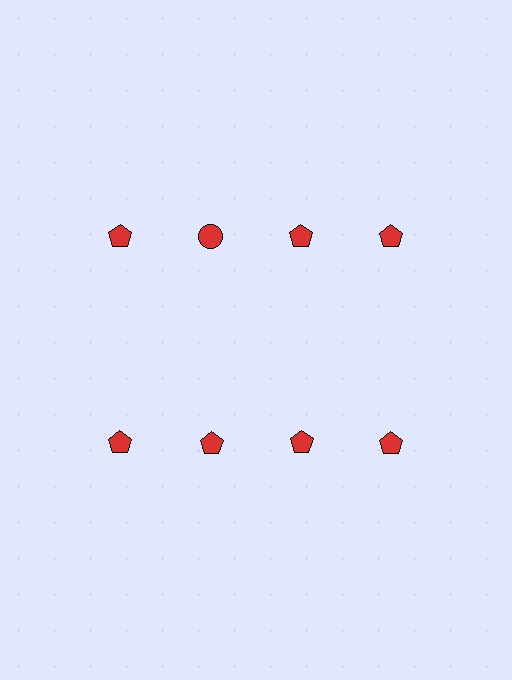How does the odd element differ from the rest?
It has a different shape: circle instead of pentagon.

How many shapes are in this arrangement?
There are 8 shapes arranged in a grid pattern.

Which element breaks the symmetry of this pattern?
The red circle in the top row, second from left column breaks the symmetry. All other shapes are red pentagons.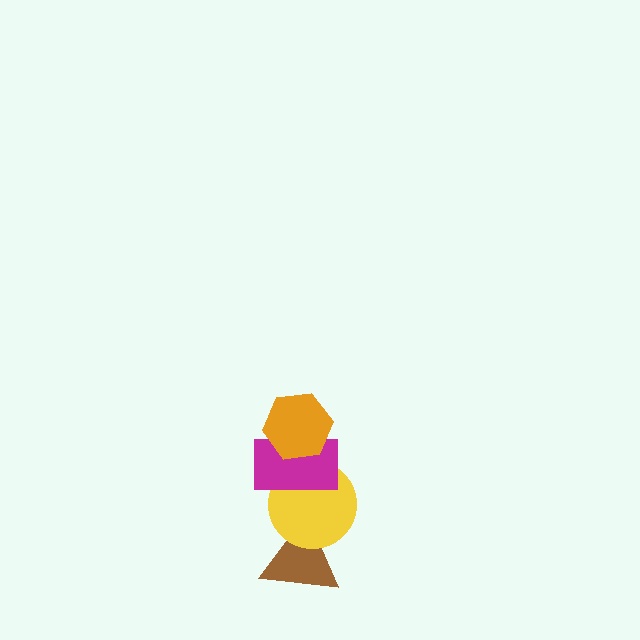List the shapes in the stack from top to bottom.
From top to bottom: the orange hexagon, the magenta rectangle, the yellow circle, the brown triangle.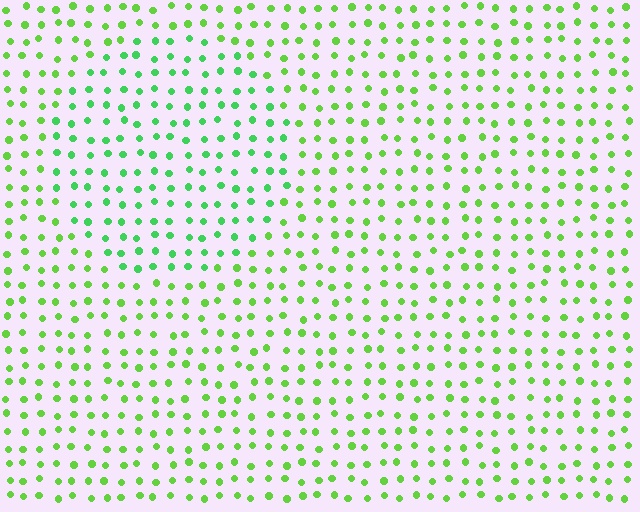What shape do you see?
I see a circle.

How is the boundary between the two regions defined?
The boundary is defined purely by a slight shift in hue (about 26 degrees). Spacing, size, and orientation are identical on both sides.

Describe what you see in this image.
The image is filled with small lime elements in a uniform arrangement. A circle-shaped region is visible where the elements are tinted to a slightly different hue, forming a subtle color boundary.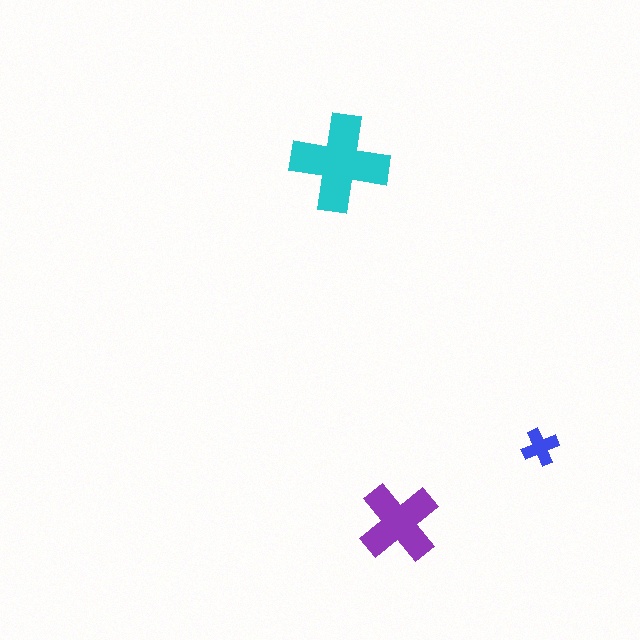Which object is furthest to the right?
The blue cross is rightmost.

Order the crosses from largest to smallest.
the cyan one, the purple one, the blue one.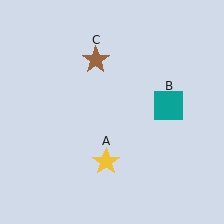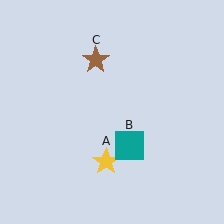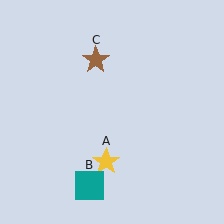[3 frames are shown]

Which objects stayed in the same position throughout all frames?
Yellow star (object A) and brown star (object C) remained stationary.